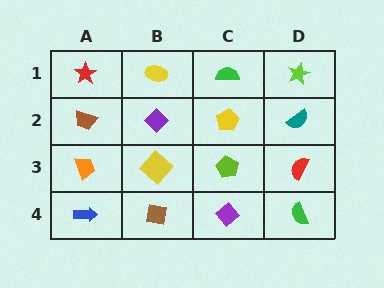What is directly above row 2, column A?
A red star.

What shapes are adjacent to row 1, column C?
A yellow pentagon (row 2, column C), a yellow ellipse (row 1, column B), a lime star (row 1, column D).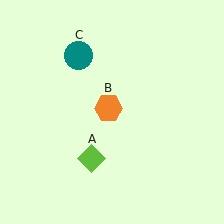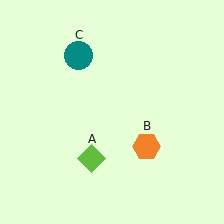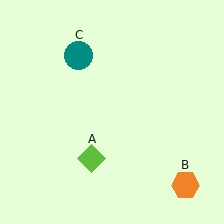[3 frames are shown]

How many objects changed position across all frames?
1 object changed position: orange hexagon (object B).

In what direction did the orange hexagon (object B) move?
The orange hexagon (object B) moved down and to the right.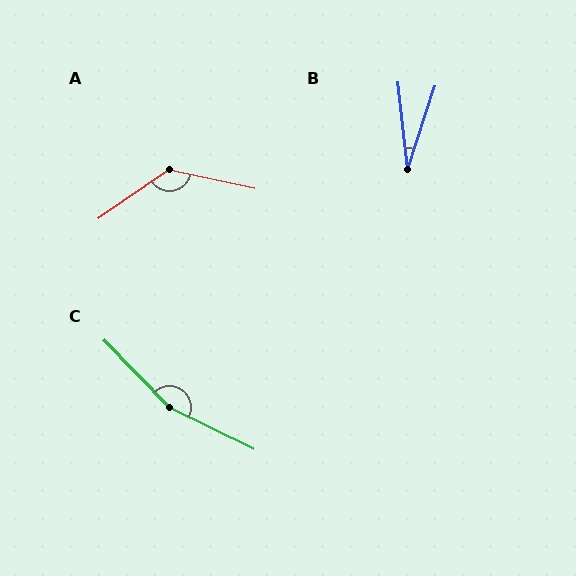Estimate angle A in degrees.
Approximately 133 degrees.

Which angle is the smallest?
B, at approximately 25 degrees.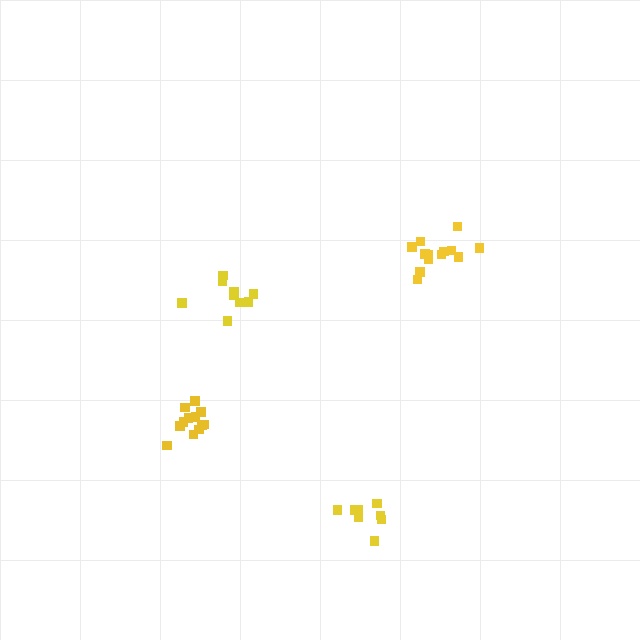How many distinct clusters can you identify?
There are 4 distinct clusters.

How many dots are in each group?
Group 1: 9 dots, Group 2: 8 dots, Group 3: 12 dots, Group 4: 13 dots (42 total).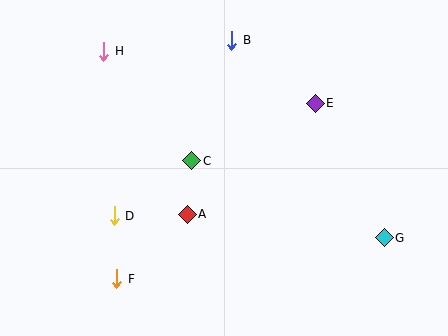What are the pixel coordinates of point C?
Point C is at (192, 161).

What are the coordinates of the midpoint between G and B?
The midpoint between G and B is at (308, 139).